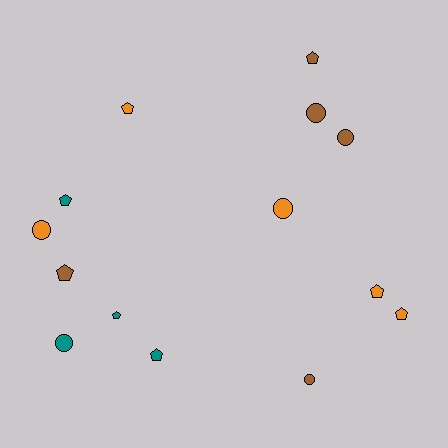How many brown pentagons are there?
There are 2 brown pentagons.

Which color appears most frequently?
Brown, with 5 objects.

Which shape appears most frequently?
Pentagon, with 8 objects.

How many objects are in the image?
There are 14 objects.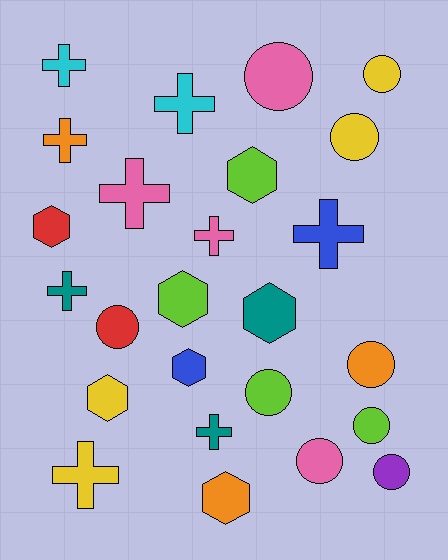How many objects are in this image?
There are 25 objects.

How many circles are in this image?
There are 9 circles.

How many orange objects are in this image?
There are 3 orange objects.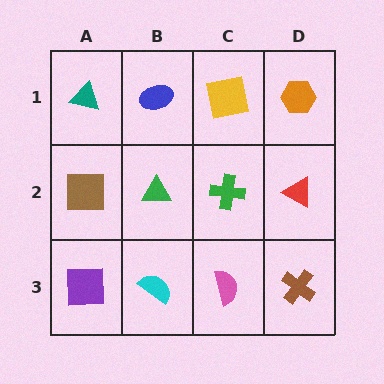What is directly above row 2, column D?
An orange hexagon.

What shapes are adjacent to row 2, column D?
An orange hexagon (row 1, column D), a brown cross (row 3, column D), a green cross (row 2, column C).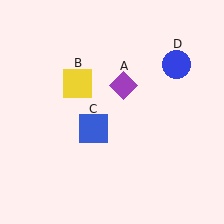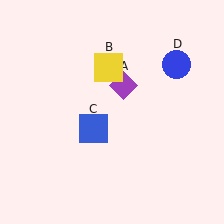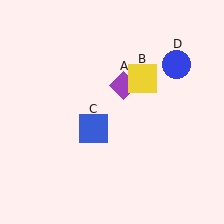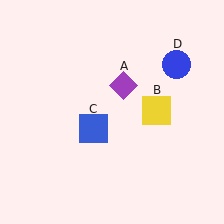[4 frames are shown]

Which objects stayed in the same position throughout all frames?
Purple diamond (object A) and blue square (object C) and blue circle (object D) remained stationary.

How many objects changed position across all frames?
1 object changed position: yellow square (object B).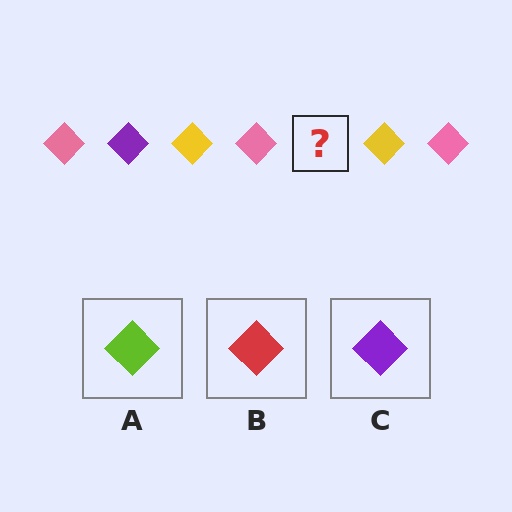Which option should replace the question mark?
Option C.